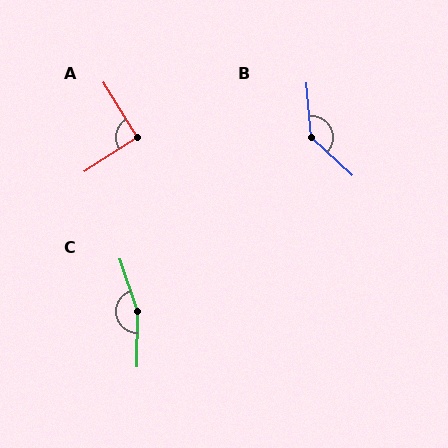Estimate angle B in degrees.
Approximately 138 degrees.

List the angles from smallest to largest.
A (91°), B (138°), C (161°).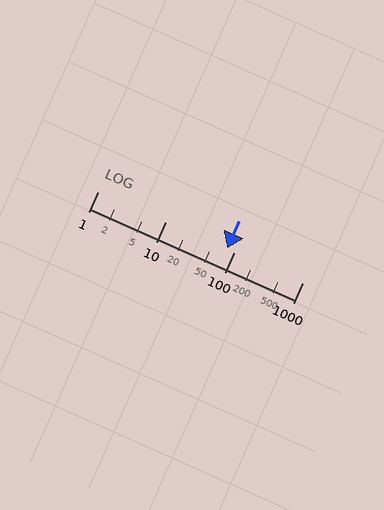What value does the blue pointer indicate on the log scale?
The pointer indicates approximately 79.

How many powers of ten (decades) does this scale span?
The scale spans 3 decades, from 1 to 1000.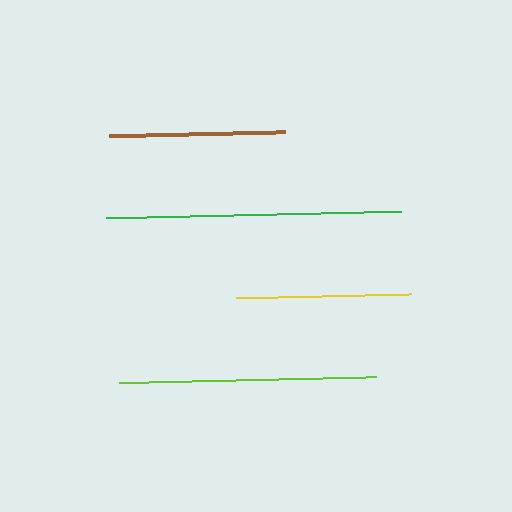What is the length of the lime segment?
The lime segment is approximately 257 pixels long.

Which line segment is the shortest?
The yellow line is the shortest at approximately 175 pixels.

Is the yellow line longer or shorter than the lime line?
The lime line is longer than the yellow line.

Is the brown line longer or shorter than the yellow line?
The brown line is longer than the yellow line.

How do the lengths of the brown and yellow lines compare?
The brown and yellow lines are approximately the same length.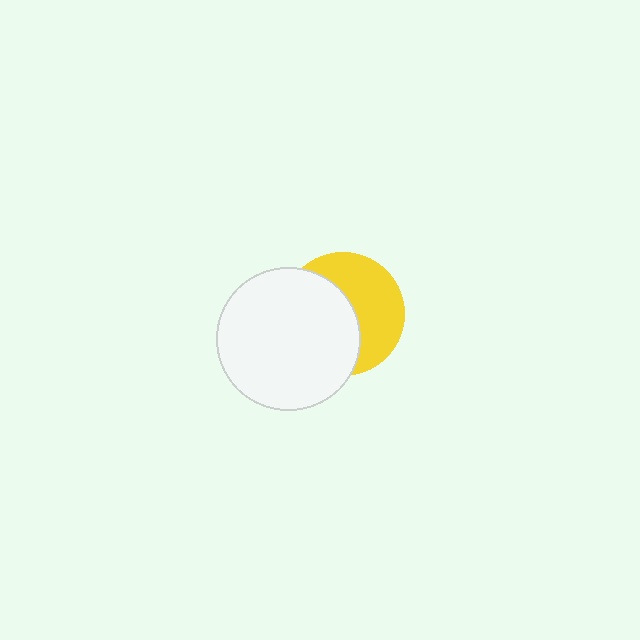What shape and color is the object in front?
The object in front is a white circle.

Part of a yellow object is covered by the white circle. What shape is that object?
It is a circle.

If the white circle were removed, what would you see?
You would see the complete yellow circle.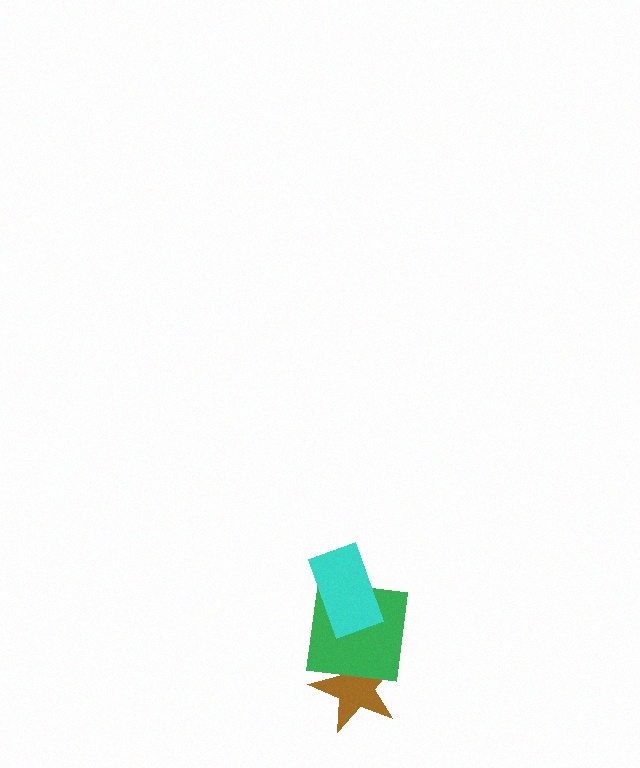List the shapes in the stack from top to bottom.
From top to bottom: the cyan rectangle, the green square, the brown star.